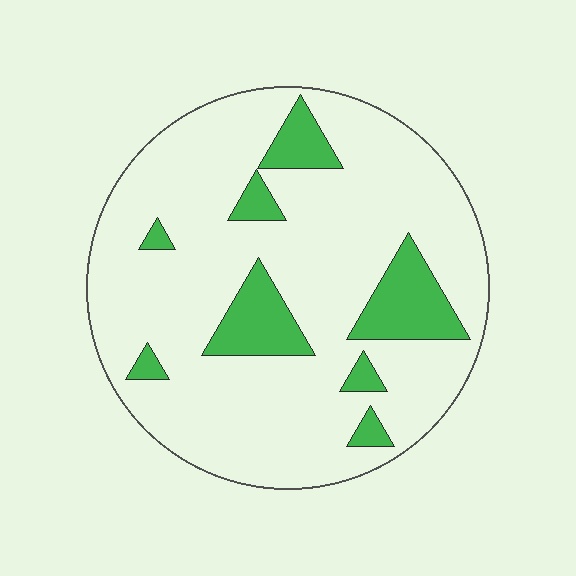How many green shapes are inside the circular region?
8.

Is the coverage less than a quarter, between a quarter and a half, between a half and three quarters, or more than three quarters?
Less than a quarter.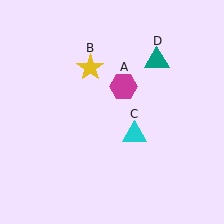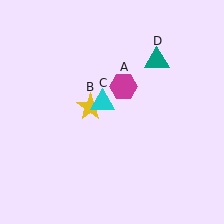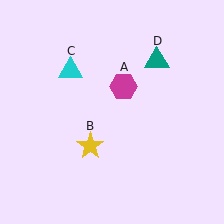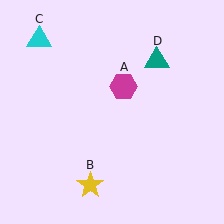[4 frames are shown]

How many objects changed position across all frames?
2 objects changed position: yellow star (object B), cyan triangle (object C).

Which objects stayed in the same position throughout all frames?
Magenta hexagon (object A) and teal triangle (object D) remained stationary.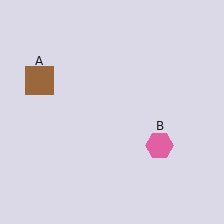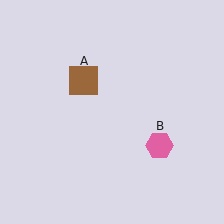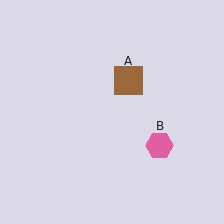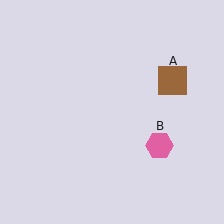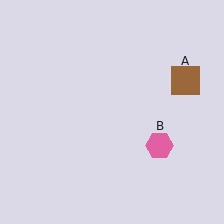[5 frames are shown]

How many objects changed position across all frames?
1 object changed position: brown square (object A).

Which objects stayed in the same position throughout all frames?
Pink hexagon (object B) remained stationary.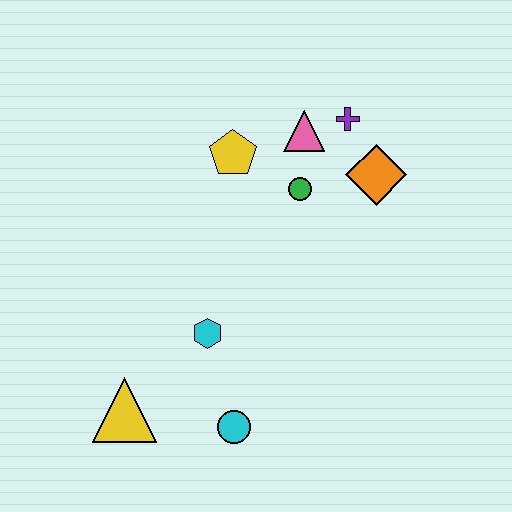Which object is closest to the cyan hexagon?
The cyan circle is closest to the cyan hexagon.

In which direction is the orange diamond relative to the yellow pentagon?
The orange diamond is to the right of the yellow pentagon.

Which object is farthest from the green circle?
The yellow triangle is farthest from the green circle.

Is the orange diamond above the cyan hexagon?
Yes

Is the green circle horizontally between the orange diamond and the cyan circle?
Yes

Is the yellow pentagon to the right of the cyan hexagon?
Yes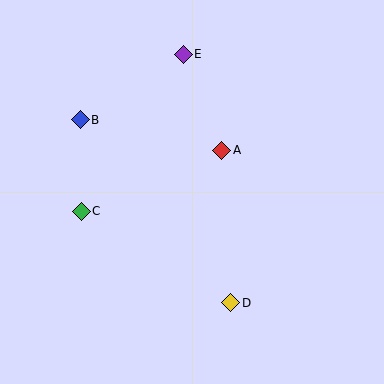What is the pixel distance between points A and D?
The distance between A and D is 153 pixels.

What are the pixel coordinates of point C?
Point C is at (81, 211).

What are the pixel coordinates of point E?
Point E is at (183, 54).